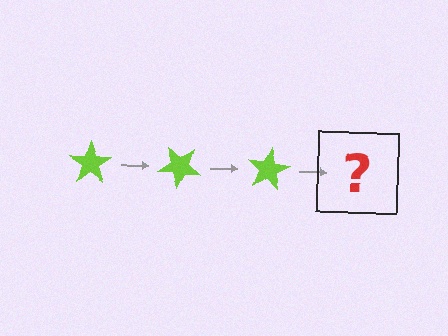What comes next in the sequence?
The next element should be a lime star rotated 120 degrees.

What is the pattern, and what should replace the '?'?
The pattern is that the star rotates 40 degrees each step. The '?' should be a lime star rotated 120 degrees.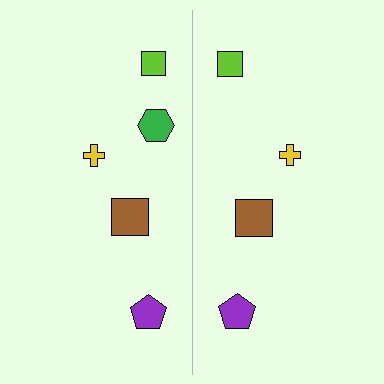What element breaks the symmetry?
A green hexagon is missing from the right side.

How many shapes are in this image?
There are 9 shapes in this image.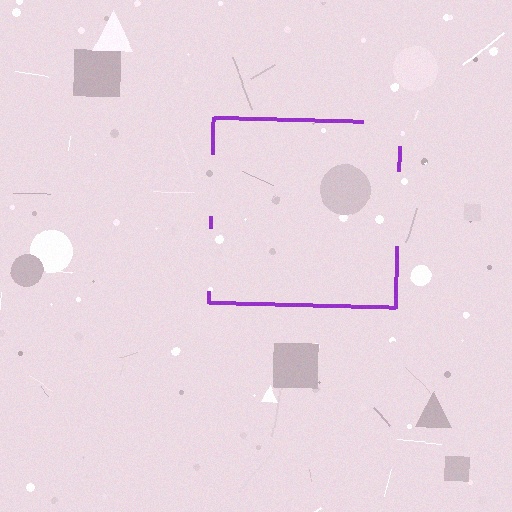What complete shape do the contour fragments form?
The contour fragments form a square.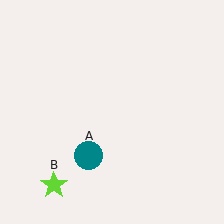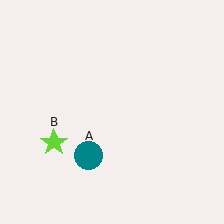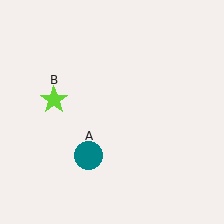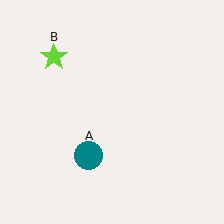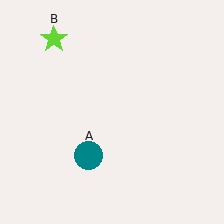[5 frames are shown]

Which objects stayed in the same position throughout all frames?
Teal circle (object A) remained stationary.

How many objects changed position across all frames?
1 object changed position: lime star (object B).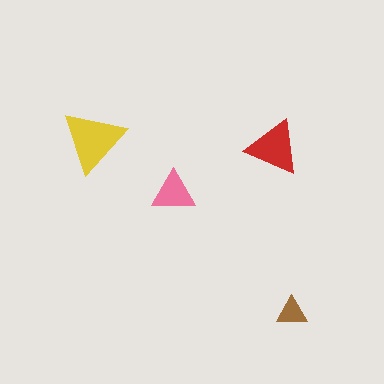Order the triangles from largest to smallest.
the yellow one, the red one, the pink one, the brown one.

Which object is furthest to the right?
The brown triangle is rightmost.